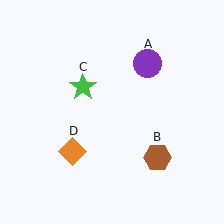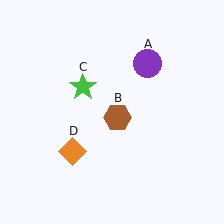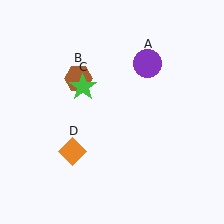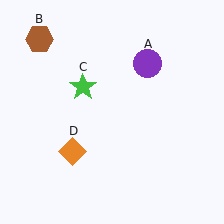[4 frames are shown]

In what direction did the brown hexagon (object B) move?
The brown hexagon (object B) moved up and to the left.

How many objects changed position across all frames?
1 object changed position: brown hexagon (object B).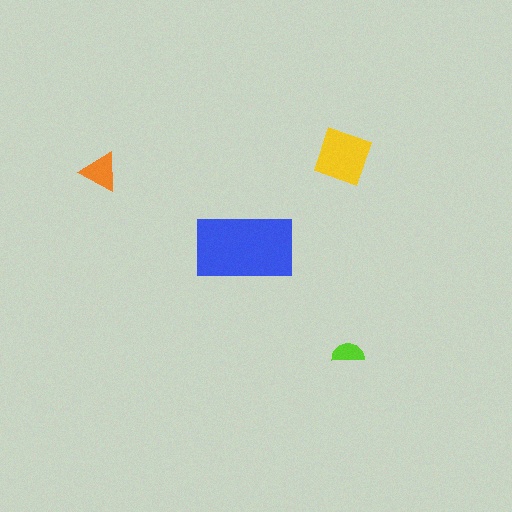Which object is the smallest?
The lime semicircle.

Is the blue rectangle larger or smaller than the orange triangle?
Larger.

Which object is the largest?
The blue rectangle.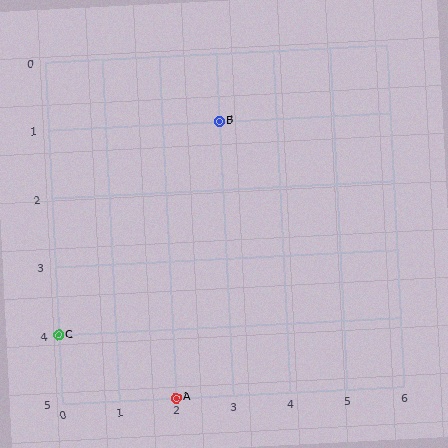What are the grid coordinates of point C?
Point C is at grid coordinates (0, 4).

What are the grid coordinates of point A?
Point A is at grid coordinates (2, 5).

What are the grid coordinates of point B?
Point B is at grid coordinates (3, 1).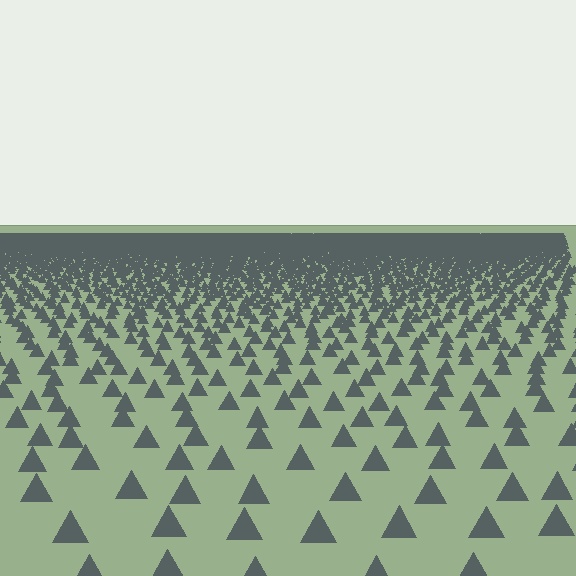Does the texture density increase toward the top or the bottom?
Density increases toward the top.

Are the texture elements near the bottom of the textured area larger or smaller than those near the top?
Larger. Near the bottom, elements are closer to the viewer and appear at a bigger on-screen size.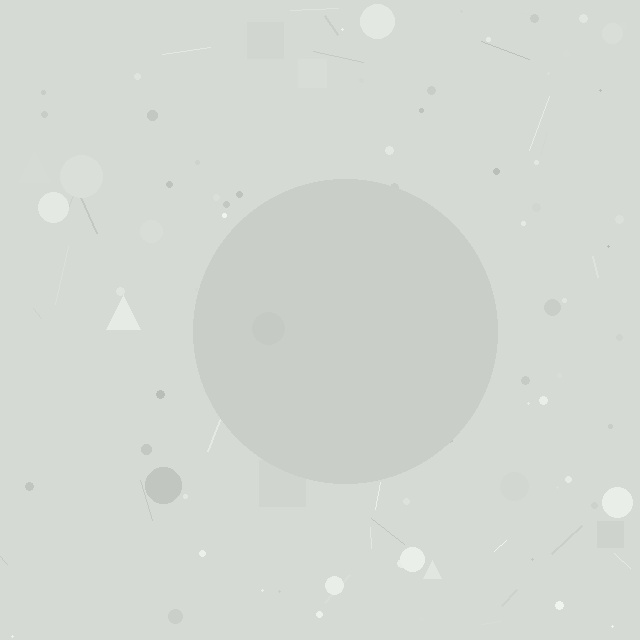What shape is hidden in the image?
A circle is hidden in the image.